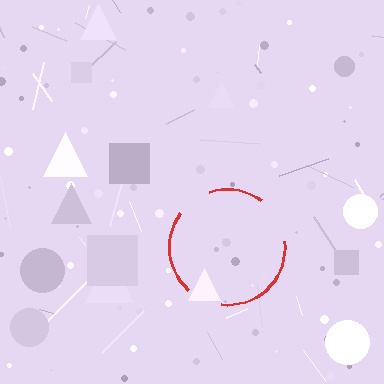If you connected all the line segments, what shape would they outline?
They would outline a circle.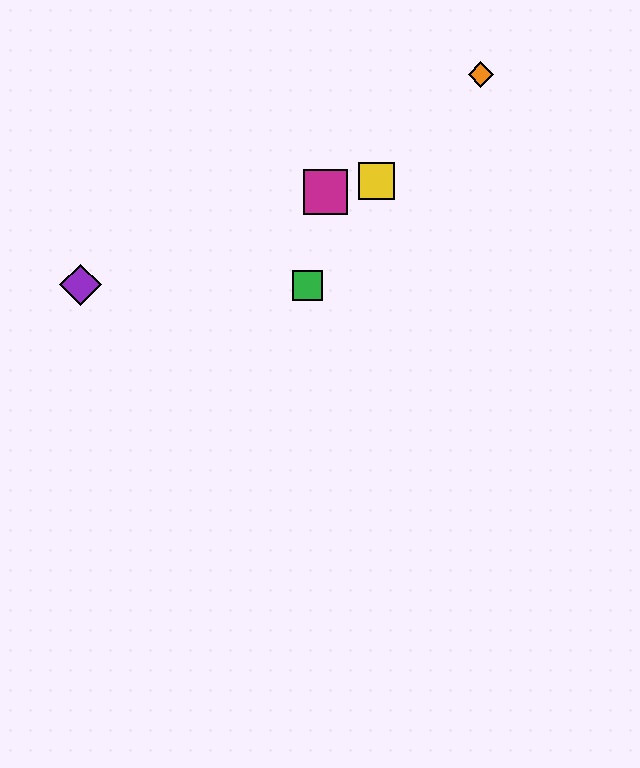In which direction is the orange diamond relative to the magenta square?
The orange diamond is to the right of the magenta square.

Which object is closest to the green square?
The magenta square is closest to the green square.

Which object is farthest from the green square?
The orange diamond is farthest from the green square.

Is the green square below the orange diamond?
Yes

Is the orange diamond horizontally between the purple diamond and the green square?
No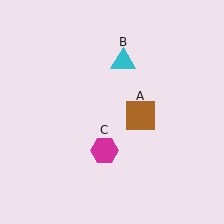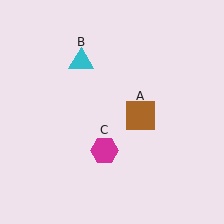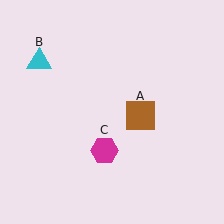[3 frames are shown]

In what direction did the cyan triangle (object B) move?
The cyan triangle (object B) moved left.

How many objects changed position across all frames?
1 object changed position: cyan triangle (object B).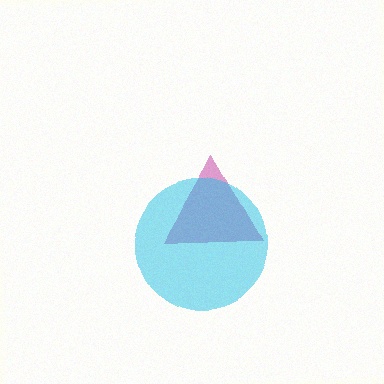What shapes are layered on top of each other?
The layered shapes are: a magenta triangle, a cyan circle.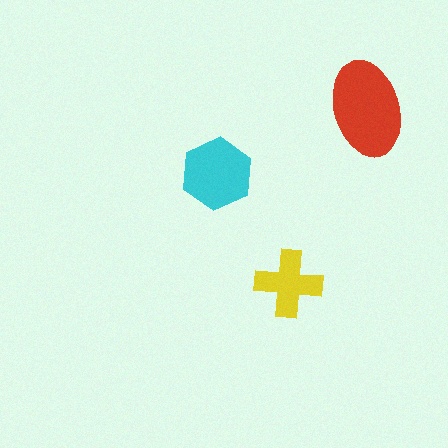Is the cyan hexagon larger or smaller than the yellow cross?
Larger.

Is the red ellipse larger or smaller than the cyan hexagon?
Larger.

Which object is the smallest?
The yellow cross.